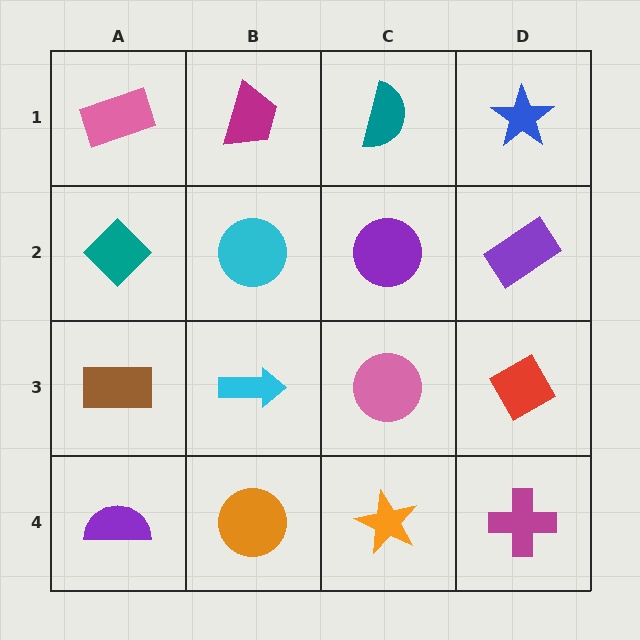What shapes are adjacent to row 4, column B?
A cyan arrow (row 3, column B), a purple semicircle (row 4, column A), an orange star (row 4, column C).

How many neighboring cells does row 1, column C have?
3.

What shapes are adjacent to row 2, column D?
A blue star (row 1, column D), a red diamond (row 3, column D), a purple circle (row 2, column C).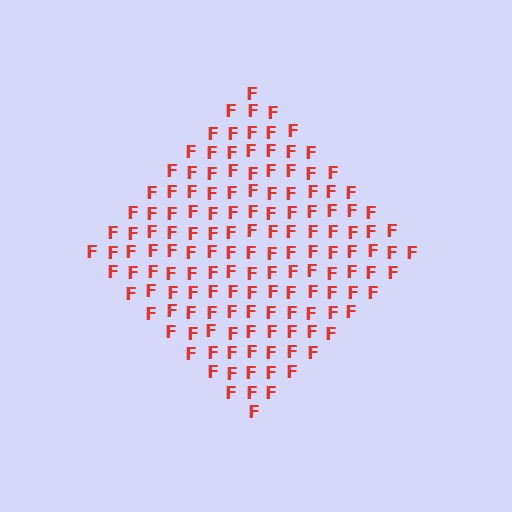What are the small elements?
The small elements are letter F's.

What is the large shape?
The large shape is a diamond.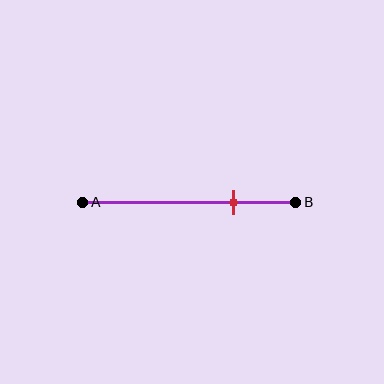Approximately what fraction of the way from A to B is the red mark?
The red mark is approximately 70% of the way from A to B.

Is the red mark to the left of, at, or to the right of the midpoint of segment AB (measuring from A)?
The red mark is to the right of the midpoint of segment AB.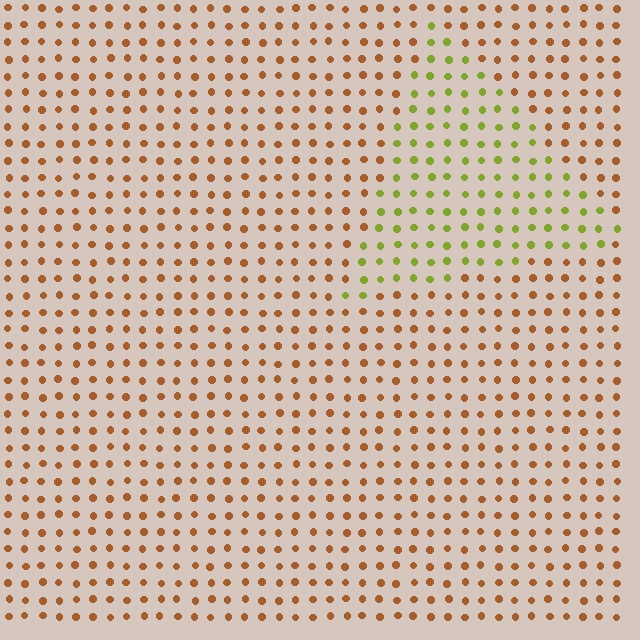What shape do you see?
I see a triangle.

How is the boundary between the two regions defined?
The boundary is defined purely by a slight shift in hue (about 54 degrees). Spacing, size, and orientation are identical on both sides.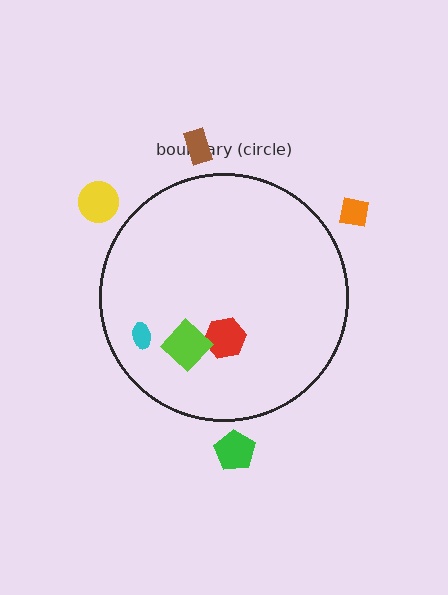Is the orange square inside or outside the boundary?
Outside.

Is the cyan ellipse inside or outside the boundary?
Inside.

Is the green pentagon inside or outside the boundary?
Outside.